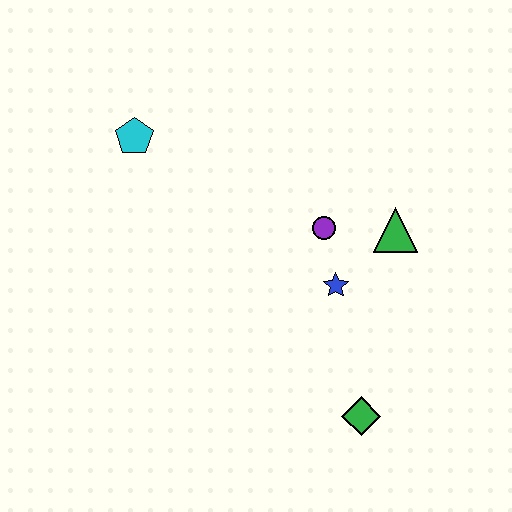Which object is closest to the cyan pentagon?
The purple circle is closest to the cyan pentagon.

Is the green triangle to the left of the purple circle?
No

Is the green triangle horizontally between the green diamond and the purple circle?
No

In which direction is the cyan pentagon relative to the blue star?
The cyan pentagon is to the left of the blue star.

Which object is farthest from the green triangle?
The cyan pentagon is farthest from the green triangle.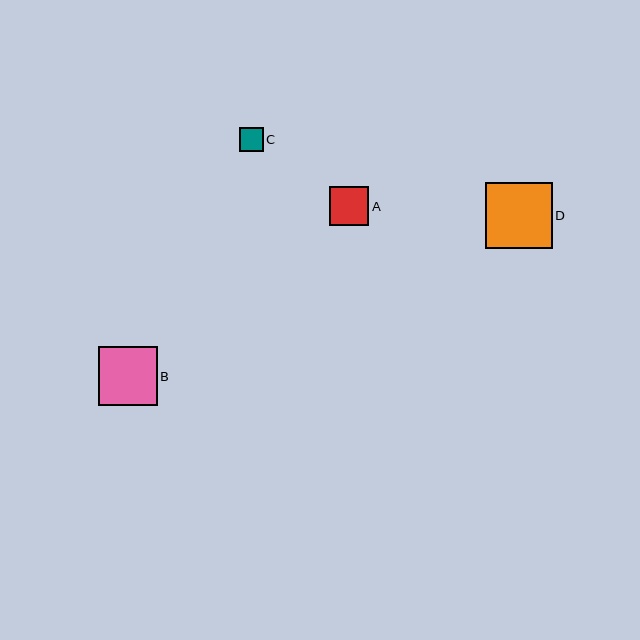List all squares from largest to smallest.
From largest to smallest: D, B, A, C.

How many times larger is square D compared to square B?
Square D is approximately 1.1 times the size of square B.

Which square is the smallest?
Square C is the smallest with a size of approximately 24 pixels.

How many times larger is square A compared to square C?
Square A is approximately 1.6 times the size of square C.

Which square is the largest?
Square D is the largest with a size of approximately 66 pixels.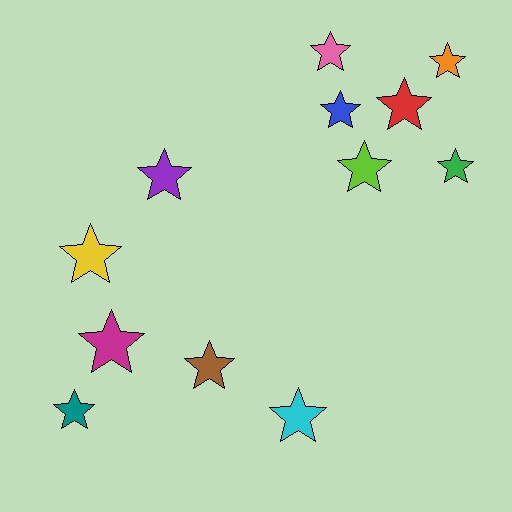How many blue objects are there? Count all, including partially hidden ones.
There is 1 blue object.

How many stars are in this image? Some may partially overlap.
There are 12 stars.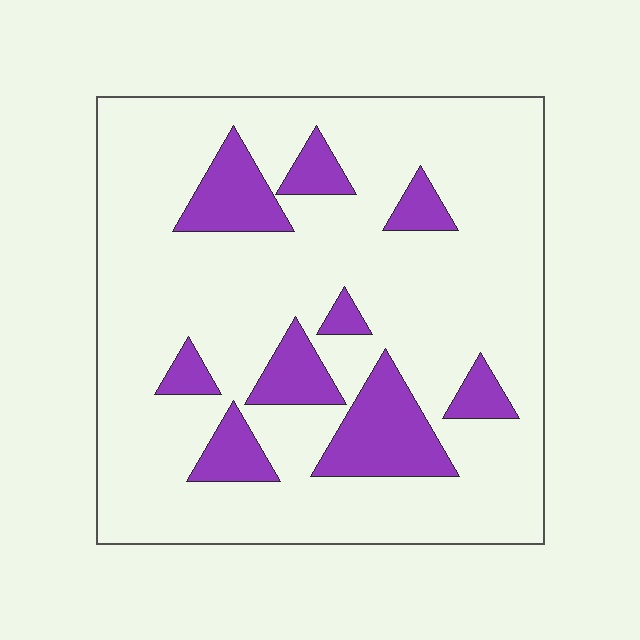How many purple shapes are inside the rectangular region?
9.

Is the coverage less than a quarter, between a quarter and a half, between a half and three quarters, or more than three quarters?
Less than a quarter.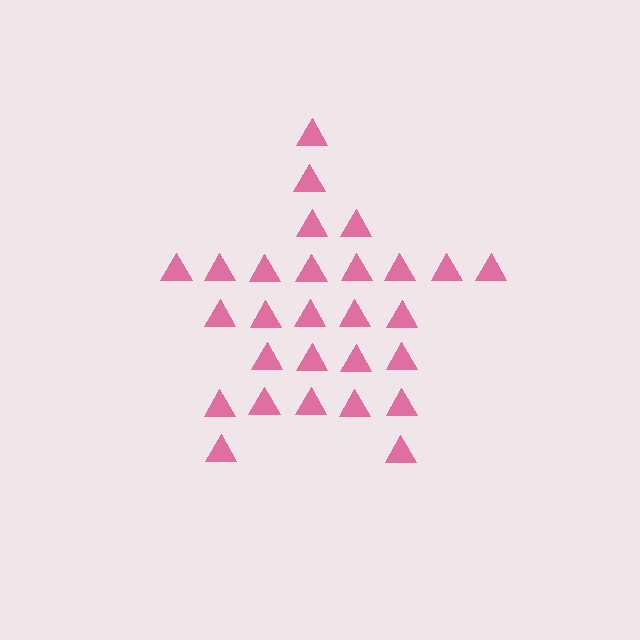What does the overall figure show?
The overall figure shows a star.